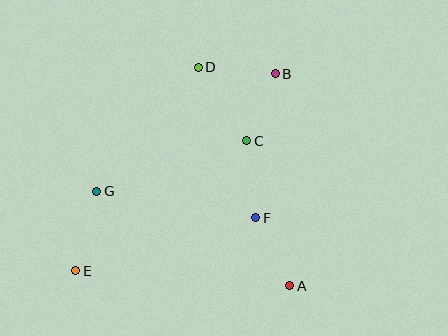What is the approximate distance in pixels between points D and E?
The distance between D and E is approximately 237 pixels.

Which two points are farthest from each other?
Points B and E are farthest from each other.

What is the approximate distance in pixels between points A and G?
The distance between A and G is approximately 215 pixels.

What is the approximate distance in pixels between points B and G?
The distance between B and G is approximately 214 pixels.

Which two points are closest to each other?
Points B and C are closest to each other.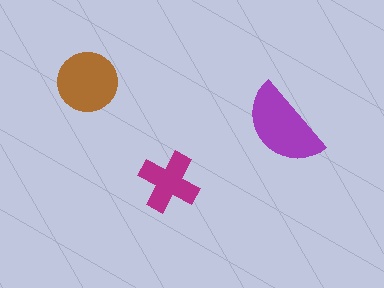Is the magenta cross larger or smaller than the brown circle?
Smaller.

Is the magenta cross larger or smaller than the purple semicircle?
Smaller.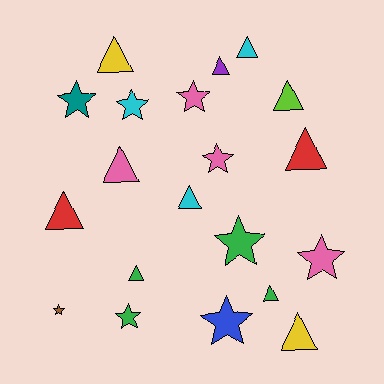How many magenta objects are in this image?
There are no magenta objects.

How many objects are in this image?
There are 20 objects.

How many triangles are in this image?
There are 11 triangles.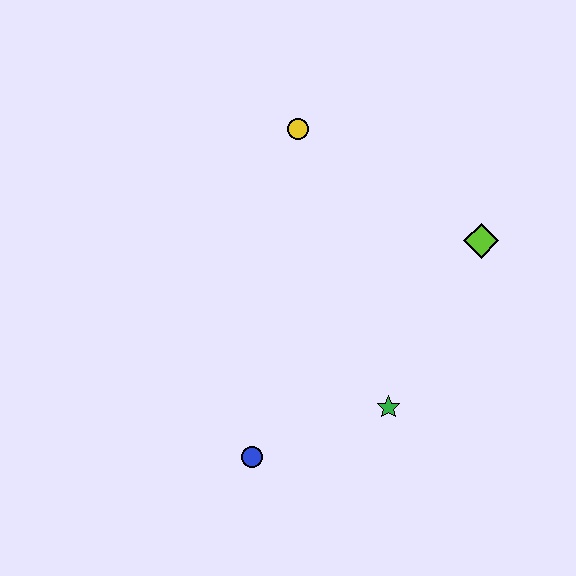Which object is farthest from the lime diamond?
The blue circle is farthest from the lime diamond.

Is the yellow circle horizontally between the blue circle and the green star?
Yes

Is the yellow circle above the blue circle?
Yes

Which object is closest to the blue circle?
The green star is closest to the blue circle.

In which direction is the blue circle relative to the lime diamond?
The blue circle is to the left of the lime diamond.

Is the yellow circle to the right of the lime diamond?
No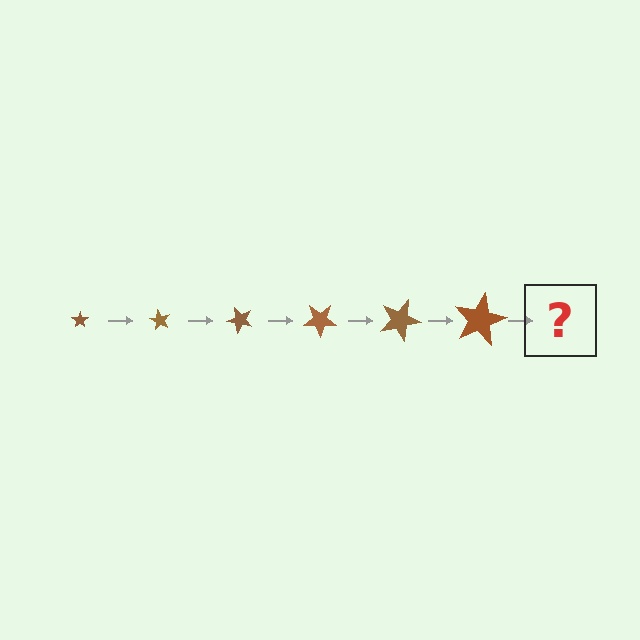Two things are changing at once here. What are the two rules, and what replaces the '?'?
The two rules are that the star grows larger each step and it rotates 60 degrees each step. The '?' should be a star, larger than the previous one and rotated 360 degrees from the start.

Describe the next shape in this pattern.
It should be a star, larger than the previous one and rotated 360 degrees from the start.